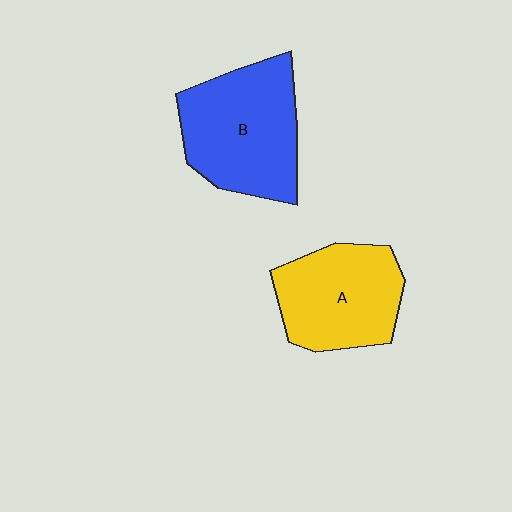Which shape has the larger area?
Shape B (blue).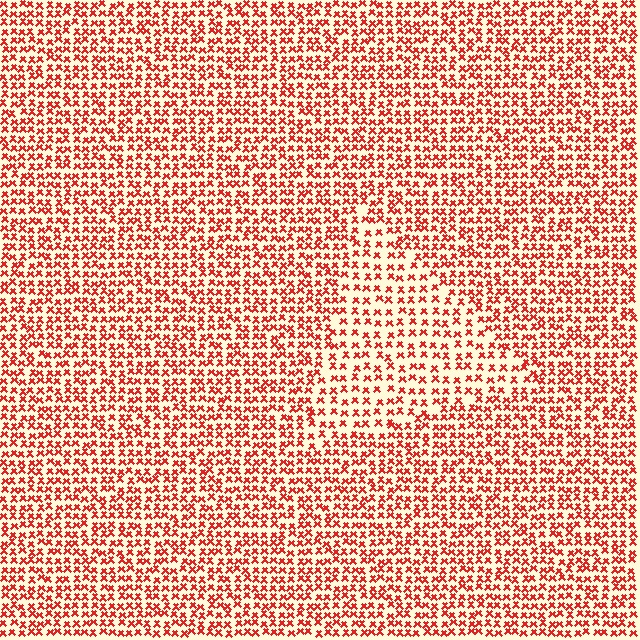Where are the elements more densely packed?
The elements are more densely packed outside the triangle boundary.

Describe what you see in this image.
The image contains small red elements arranged at two different densities. A triangle-shaped region is visible where the elements are less densely packed than the surrounding area.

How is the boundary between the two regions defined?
The boundary is defined by a change in element density (approximately 1.6x ratio). All elements are the same color, size, and shape.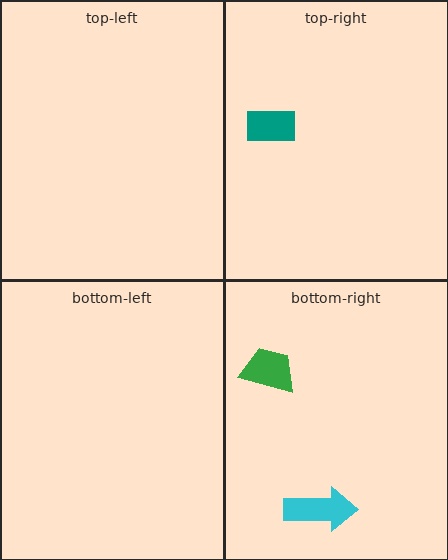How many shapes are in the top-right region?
1.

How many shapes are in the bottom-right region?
2.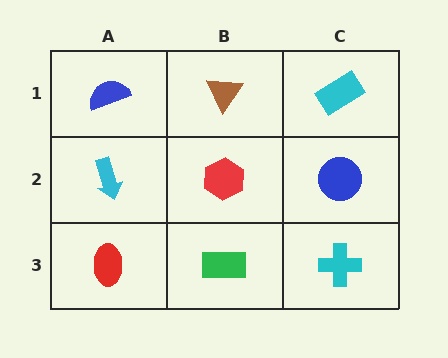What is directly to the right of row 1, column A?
A brown triangle.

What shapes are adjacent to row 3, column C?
A blue circle (row 2, column C), a green rectangle (row 3, column B).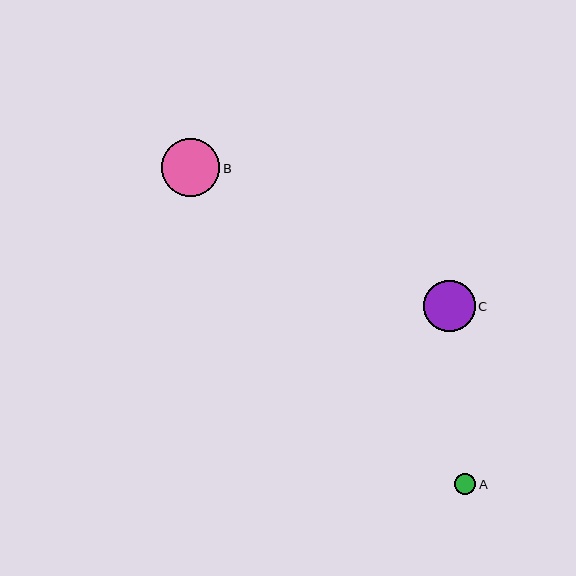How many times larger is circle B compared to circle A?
Circle B is approximately 2.8 times the size of circle A.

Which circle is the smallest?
Circle A is the smallest with a size of approximately 21 pixels.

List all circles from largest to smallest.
From largest to smallest: B, C, A.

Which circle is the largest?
Circle B is the largest with a size of approximately 58 pixels.